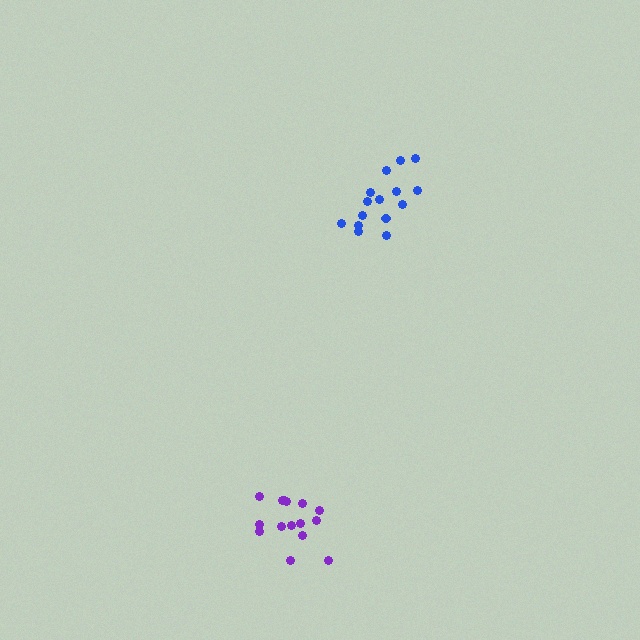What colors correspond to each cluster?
The clusters are colored: purple, blue.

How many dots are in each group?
Group 1: 15 dots, Group 2: 15 dots (30 total).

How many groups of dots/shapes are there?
There are 2 groups.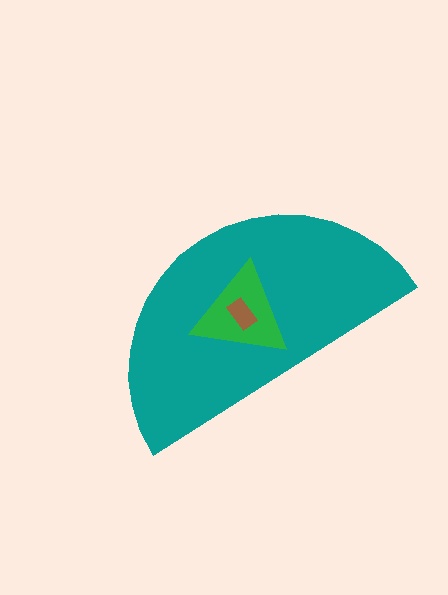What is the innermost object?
The brown rectangle.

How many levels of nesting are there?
3.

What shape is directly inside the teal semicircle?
The green triangle.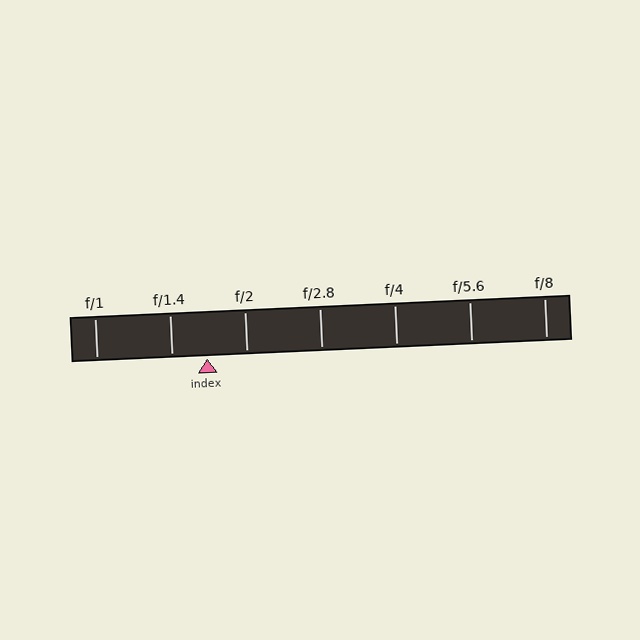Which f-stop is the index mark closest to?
The index mark is closest to f/1.4.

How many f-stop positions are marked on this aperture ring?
There are 7 f-stop positions marked.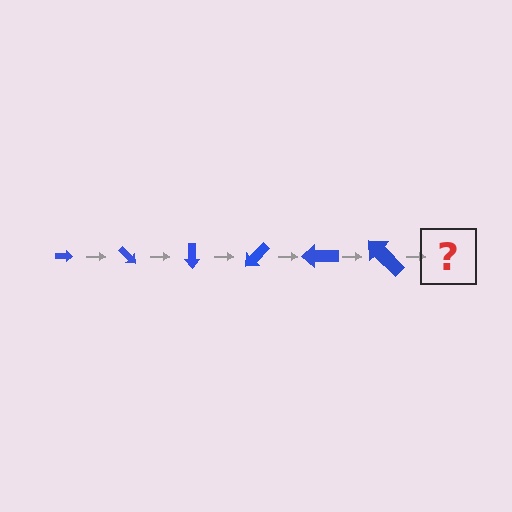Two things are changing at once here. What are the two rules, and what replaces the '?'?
The two rules are that the arrow grows larger each step and it rotates 45 degrees each step. The '?' should be an arrow, larger than the previous one and rotated 270 degrees from the start.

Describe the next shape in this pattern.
It should be an arrow, larger than the previous one and rotated 270 degrees from the start.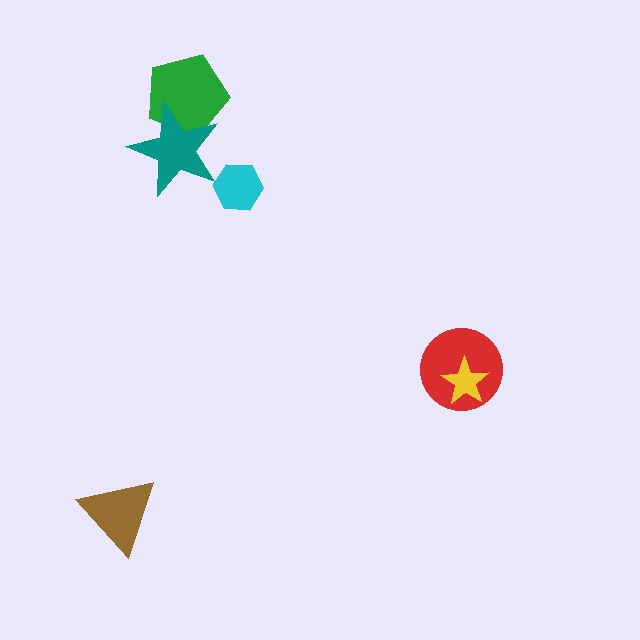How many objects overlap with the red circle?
1 object overlaps with the red circle.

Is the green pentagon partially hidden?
Yes, it is partially covered by another shape.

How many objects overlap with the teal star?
1 object overlaps with the teal star.